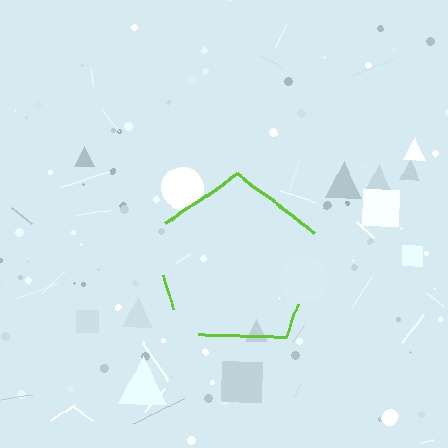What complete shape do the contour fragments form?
The contour fragments form a pentagon.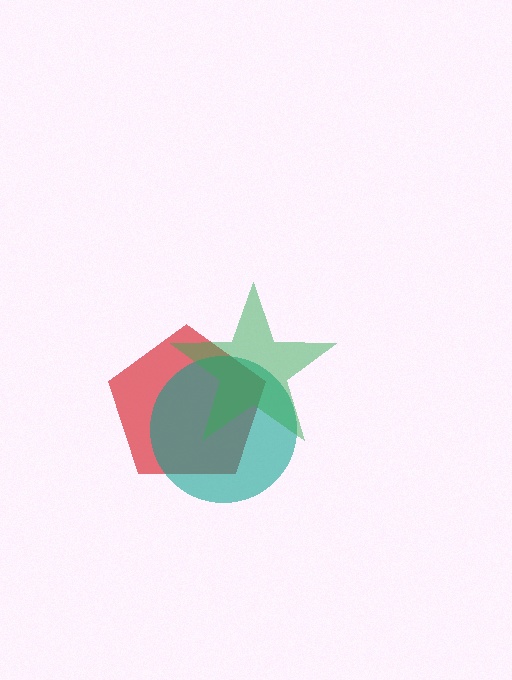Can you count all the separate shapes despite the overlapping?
Yes, there are 3 separate shapes.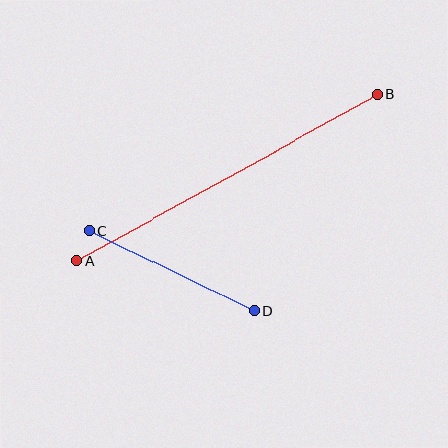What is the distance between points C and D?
The distance is approximately 183 pixels.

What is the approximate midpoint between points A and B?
The midpoint is at approximately (227, 177) pixels.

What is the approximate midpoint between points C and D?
The midpoint is at approximately (172, 271) pixels.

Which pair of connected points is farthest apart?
Points A and B are farthest apart.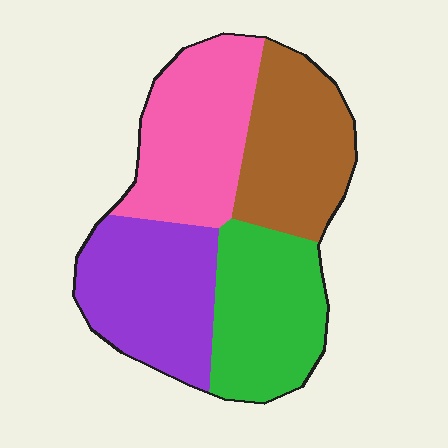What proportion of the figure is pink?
Pink covers about 25% of the figure.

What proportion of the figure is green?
Green takes up about one quarter (1/4) of the figure.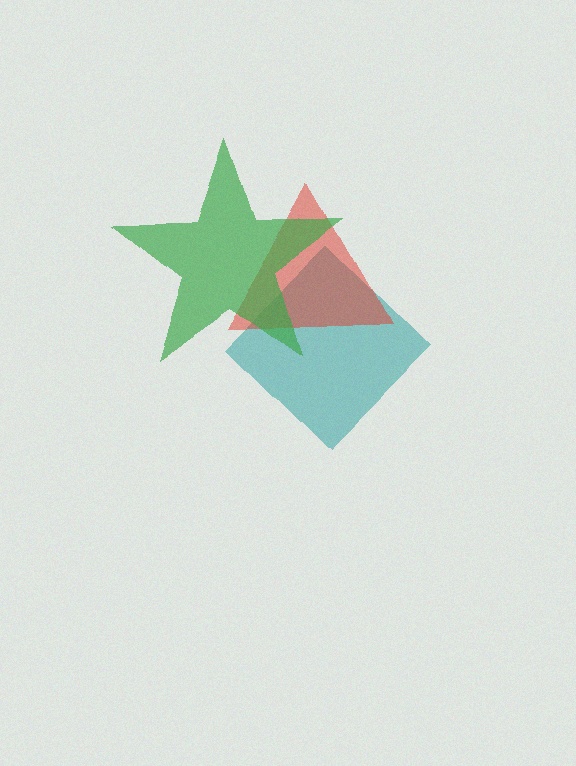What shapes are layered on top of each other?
The layered shapes are: a teal diamond, a red triangle, a green star.